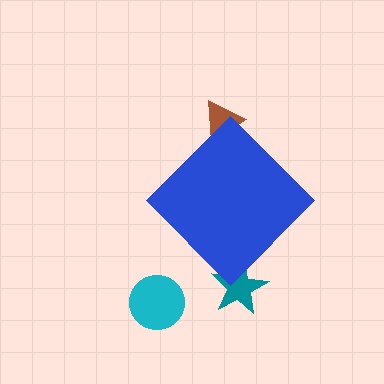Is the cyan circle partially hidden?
No, the cyan circle is fully visible.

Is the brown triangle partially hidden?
Yes, the brown triangle is partially hidden behind the blue diamond.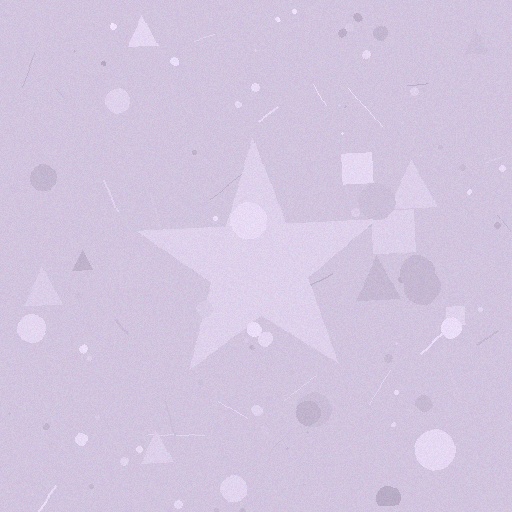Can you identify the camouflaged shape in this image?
The camouflaged shape is a star.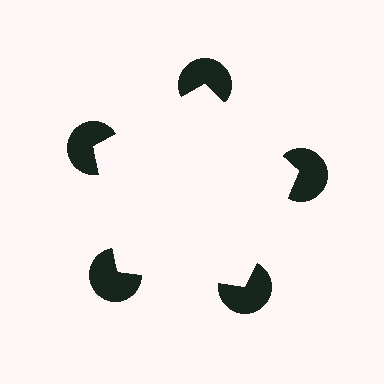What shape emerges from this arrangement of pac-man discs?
An illusory pentagon — its edges are inferred from the aligned wedge cuts in the pac-man discs, not physically drawn.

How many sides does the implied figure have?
5 sides.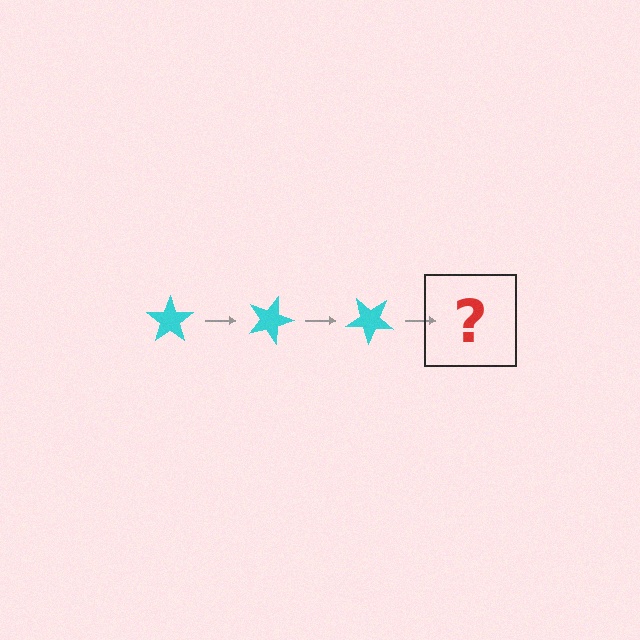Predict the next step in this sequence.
The next step is a cyan star rotated 60 degrees.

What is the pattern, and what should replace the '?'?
The pattern is that the star rotates 20 degrees each step. The '?' should be a cyan star rotated 60 degrees.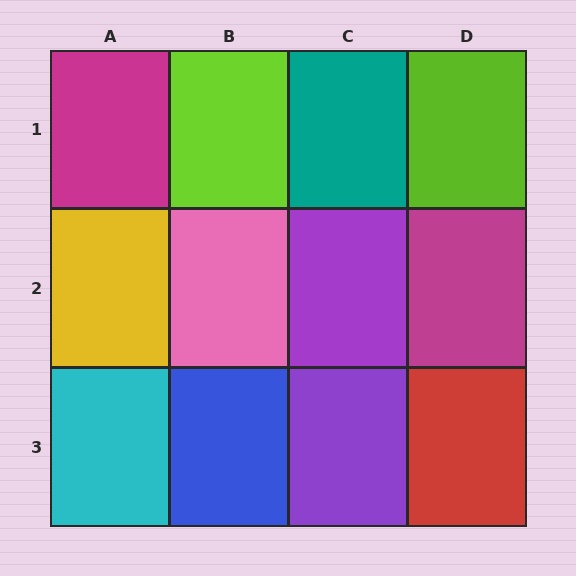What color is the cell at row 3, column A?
Cyan.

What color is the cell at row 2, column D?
Magenta.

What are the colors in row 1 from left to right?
Magenta, lime, teal, lime.